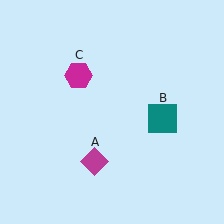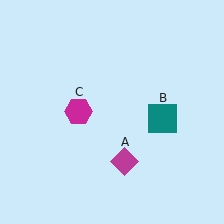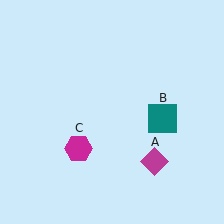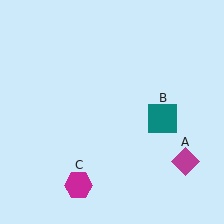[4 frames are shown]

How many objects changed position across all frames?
2 objects changed position: magenta diamond (object A), magenta hexagon (object C).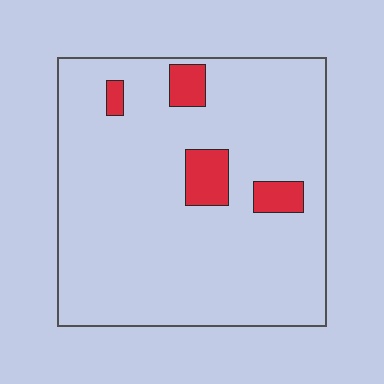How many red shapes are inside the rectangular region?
4.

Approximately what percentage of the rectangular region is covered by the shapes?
Approximately 10%.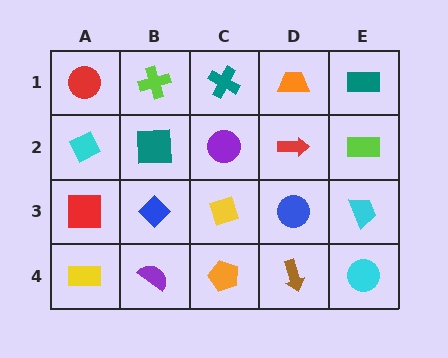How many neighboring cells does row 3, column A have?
3.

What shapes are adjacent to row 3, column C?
A purple circle (row 2, column C), an orange pentagon (row 4, column C), a blue diamond (row 3, column B), a blue circle (row 3, column D).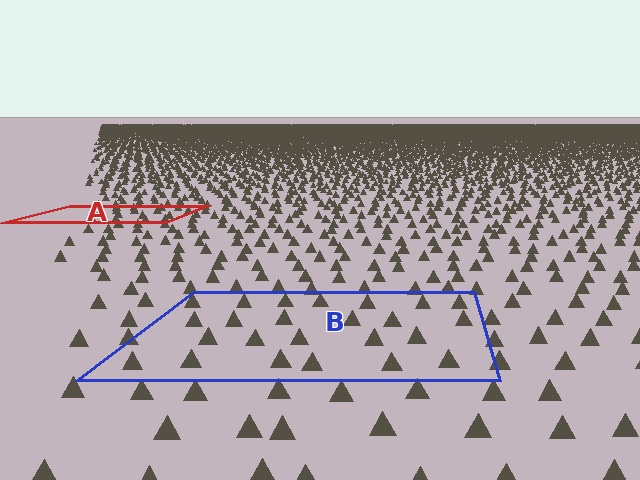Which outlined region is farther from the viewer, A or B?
Region A is farther from the viewer — the texture elements inside it appear smaller and more densely packed.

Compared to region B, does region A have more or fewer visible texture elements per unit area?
Region A has more texture elements per unit area — they are packed more densely because it is farther away.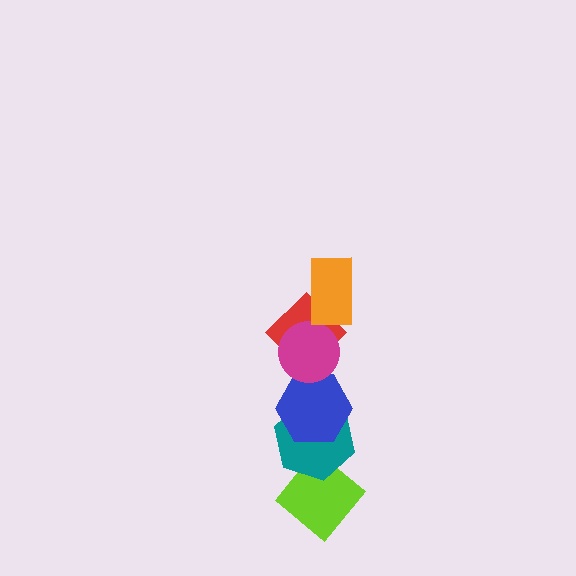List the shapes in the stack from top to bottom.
From top to bottom: the orange rectangle, the magenta circle, the red diamond, the blue hexagon, the teal hexagon, the lime diamond.